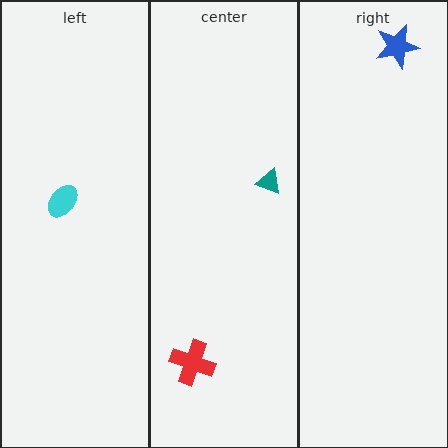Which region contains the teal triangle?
The center region.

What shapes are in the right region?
The blue star.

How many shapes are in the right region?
1.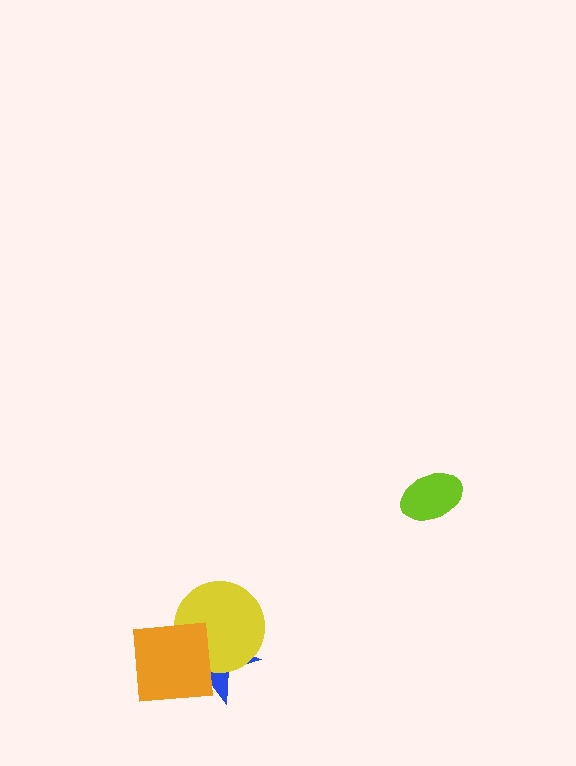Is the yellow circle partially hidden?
Yes, it is partially covered by another shape.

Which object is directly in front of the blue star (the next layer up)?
The yellow circle is directly in front of the blue star.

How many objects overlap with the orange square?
2 objects overlap with the orange square.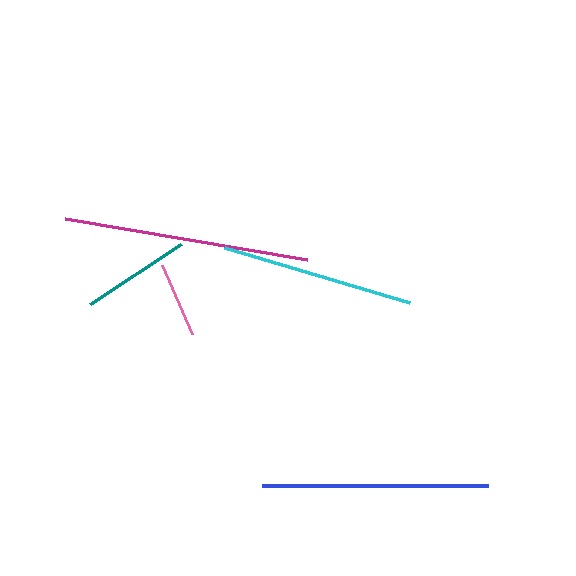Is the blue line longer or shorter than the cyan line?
The blue line is longer than the cyan line.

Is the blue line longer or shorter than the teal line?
The blue line is longer than the teal line.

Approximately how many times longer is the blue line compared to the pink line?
The blue line is approximately 3.0 times the length of the pink line.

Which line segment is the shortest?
The pink line is the shortest at approximately 76 pixels.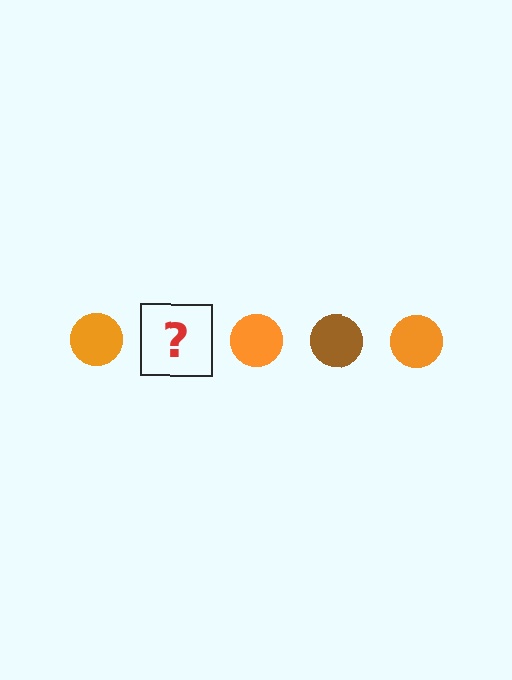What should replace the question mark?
The question mark should be replaced with a brown circle.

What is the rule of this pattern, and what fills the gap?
The rule is that the pattern cycles through orange, brown circles. The gap should be filled with a brown circle.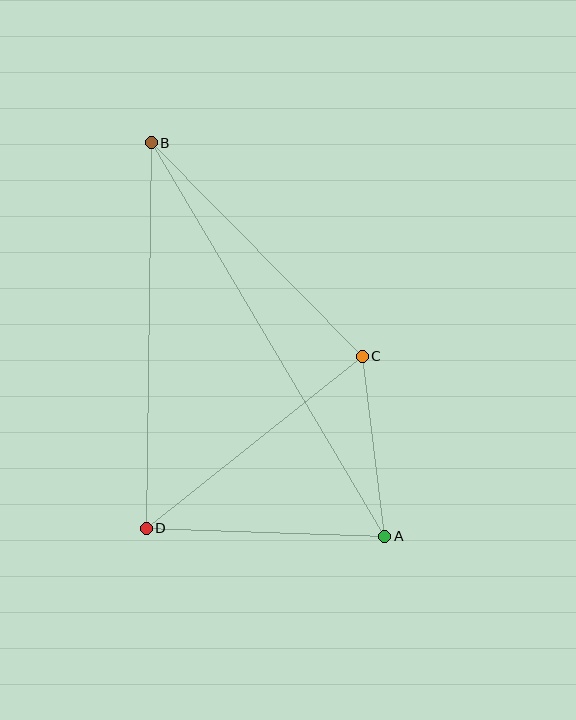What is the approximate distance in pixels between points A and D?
The distance between A and D is approximately 238 pixels.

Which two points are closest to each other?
Points A and C are closest to each other.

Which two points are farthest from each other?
Points A and B are farthest from each other.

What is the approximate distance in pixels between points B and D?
The distance between B and D is approximately 385 pixels.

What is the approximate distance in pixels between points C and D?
The distance between C and D is approximately 276 pixels.